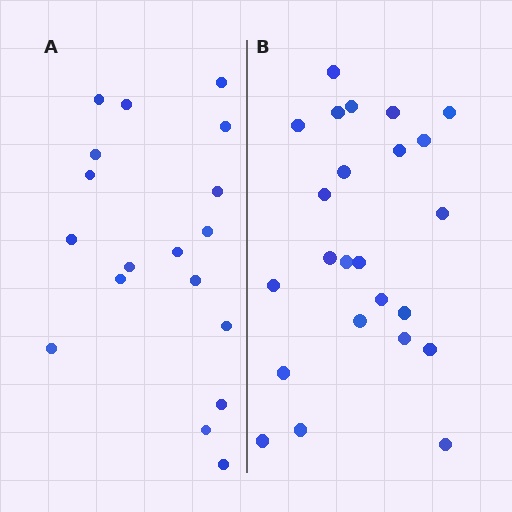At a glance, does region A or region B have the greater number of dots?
Region B (the right region) has more dots.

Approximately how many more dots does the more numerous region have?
Region B has about 6 more dots than region A.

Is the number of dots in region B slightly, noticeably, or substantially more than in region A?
Region B has noticeably more, but not dramatically so. The ratio is roughly 1.3 to 1.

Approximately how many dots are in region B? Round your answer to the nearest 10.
About 20 dots. (The exact count is 24, which rounds to 20.)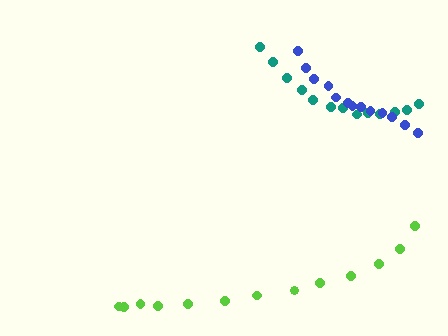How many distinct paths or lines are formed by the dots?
There are 3 distinct paths.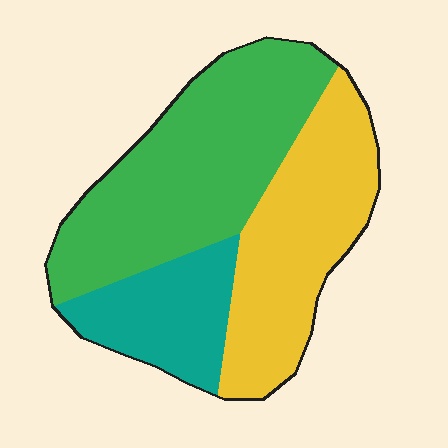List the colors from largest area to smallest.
From largest to smallest: green, yellow, teal.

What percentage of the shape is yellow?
Yellow takes up about one third (1/3) of the shape.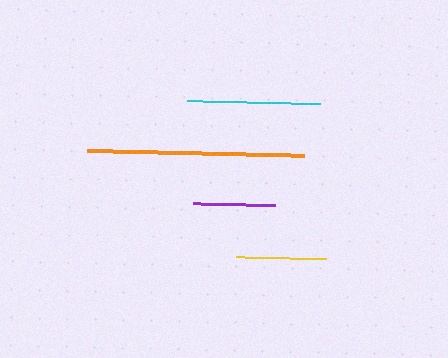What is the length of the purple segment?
The purple segment is approximately 82 pixels long.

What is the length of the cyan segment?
The cyan segment is approximately 134 pixels long.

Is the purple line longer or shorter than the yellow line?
The yellow line is longer than the purple line.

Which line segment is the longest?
The orange line is the longest at approximately 217 pixels.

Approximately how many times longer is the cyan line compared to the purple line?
The cyan line is approximately 1.6 times the length of the purple line.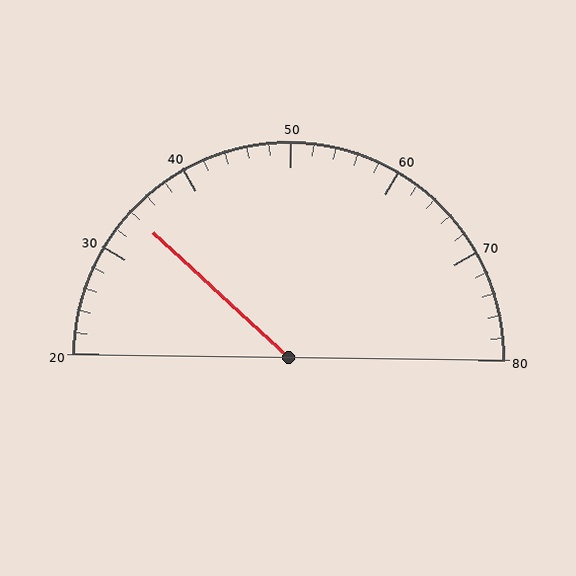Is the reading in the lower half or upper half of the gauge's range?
The reading is in the lower half of the range (20 to 80).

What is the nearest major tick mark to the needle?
The nearest major tick mark is 30.